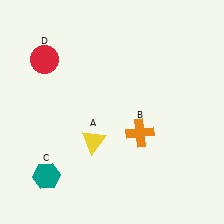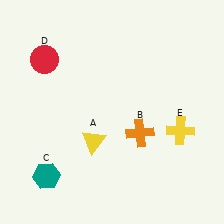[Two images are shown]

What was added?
A yellow cross (E) was added in Image 2.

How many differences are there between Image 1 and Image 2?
There is 1 difference between the two images.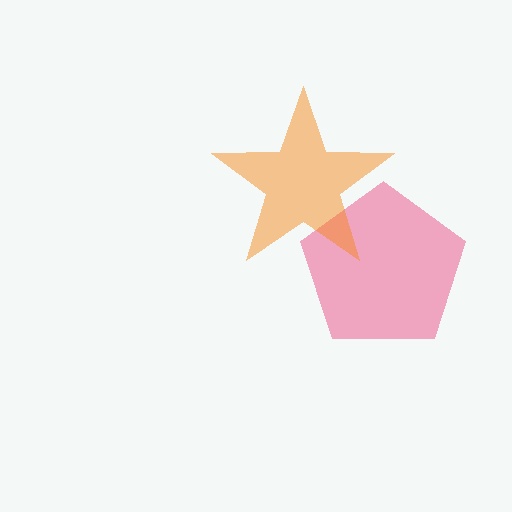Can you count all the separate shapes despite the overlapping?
Yes, there are 2 separate shapes.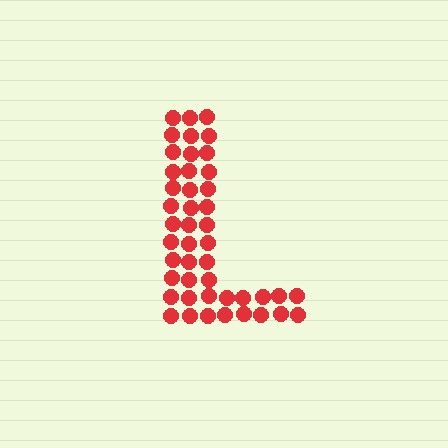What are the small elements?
The small elements are circles.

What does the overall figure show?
The overall figure shows the letter L.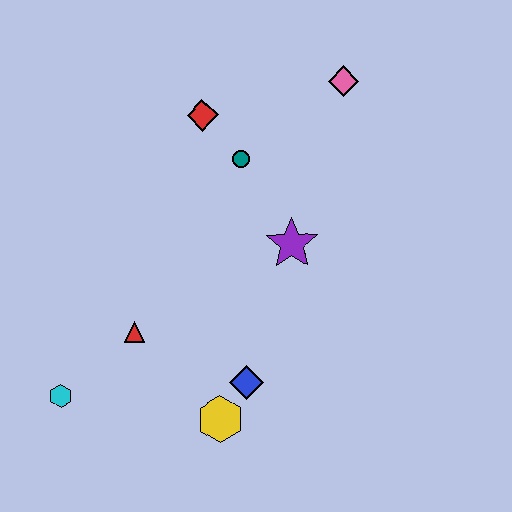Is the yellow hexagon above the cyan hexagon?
No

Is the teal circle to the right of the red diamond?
Yes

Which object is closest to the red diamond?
The teal circle is closest to the red diamond.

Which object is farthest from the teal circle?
The cyan hexagon is farthest from the teal circle.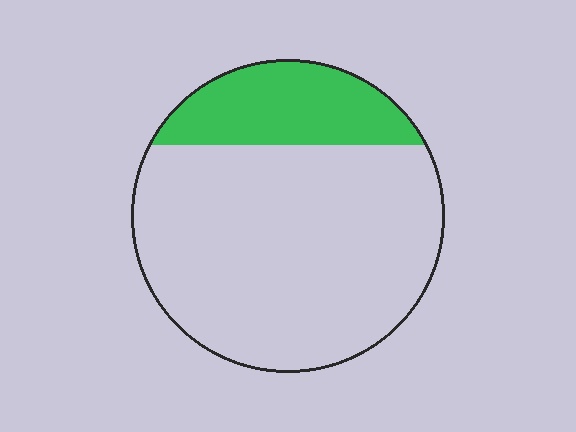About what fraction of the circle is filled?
About one fifth (1/5).